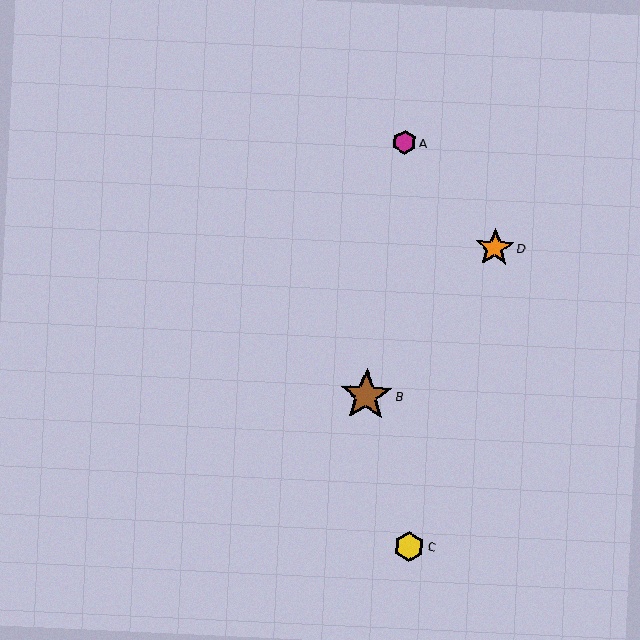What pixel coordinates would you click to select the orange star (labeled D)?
Click at (495, 248) to select the orange star D.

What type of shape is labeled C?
Shape C is a yellow hexagon.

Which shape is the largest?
The brown star (labeled B) is the largest.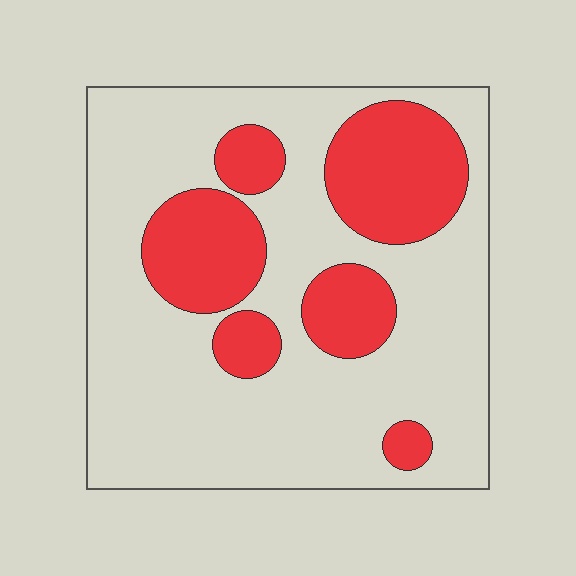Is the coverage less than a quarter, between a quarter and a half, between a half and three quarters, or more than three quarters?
Between a quarter and a half.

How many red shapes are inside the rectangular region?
6.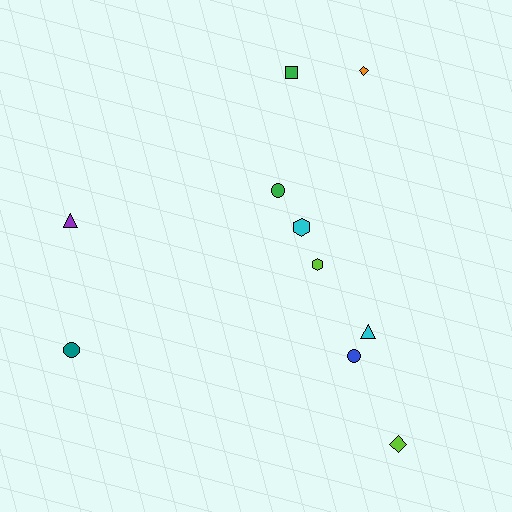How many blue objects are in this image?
There is 1 blue object.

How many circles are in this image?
There are 3 circles.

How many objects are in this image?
There are 10 objects.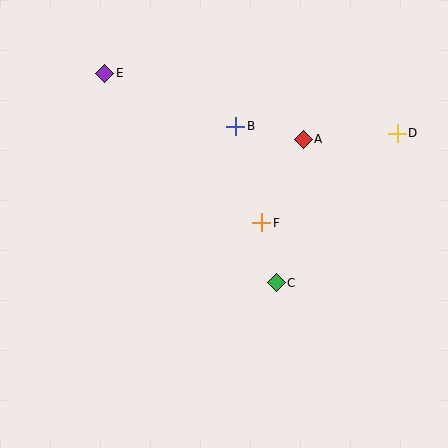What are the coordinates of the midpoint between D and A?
The midpoint between D and A is at (350, 136).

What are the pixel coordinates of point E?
Point E is at (105, 73).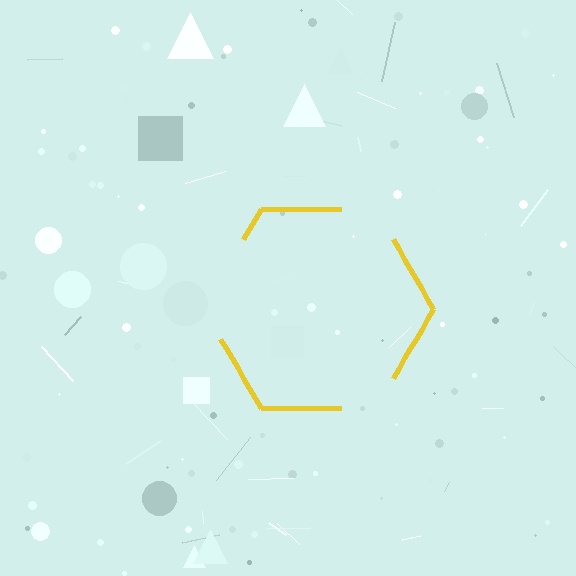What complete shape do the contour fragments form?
The contour fragments form a hexagon.